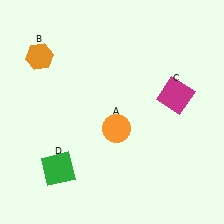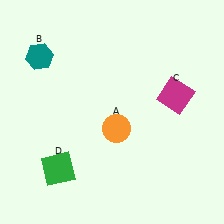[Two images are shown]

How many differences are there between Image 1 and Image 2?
There is 1 difference between the two images.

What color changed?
The hexagon (B) changed from orange in Image 1 to teal in Image 2.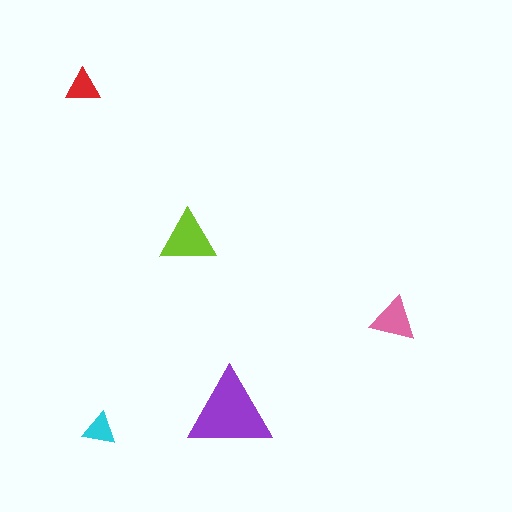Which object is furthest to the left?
The red triangle is leftmost.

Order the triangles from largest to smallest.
the purple one, the lime one, the pink one, the red one, the cyan one.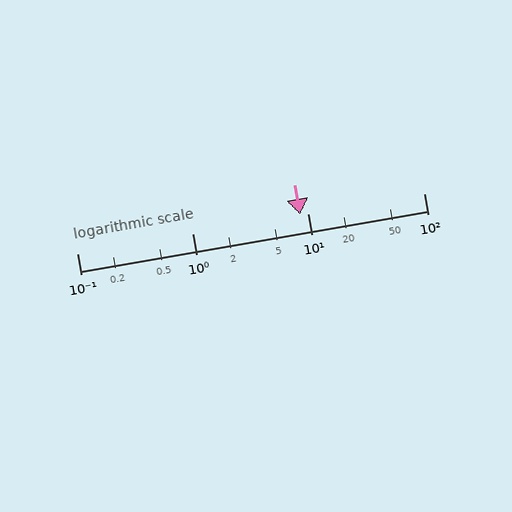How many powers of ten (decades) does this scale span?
The scale spans 3 decades, from 0.1 to 100.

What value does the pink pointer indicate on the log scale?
The pointer indicates approximately 8.6.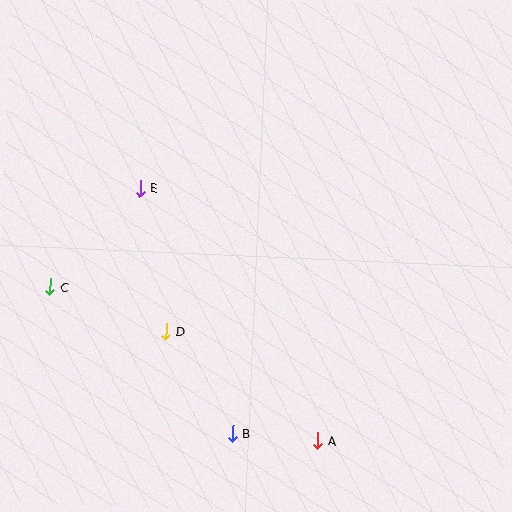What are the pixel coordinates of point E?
Point E is at (140, 188).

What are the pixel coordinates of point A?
Point A is at (318, 441).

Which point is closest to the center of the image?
Point D at (166, 331) is closest to the center.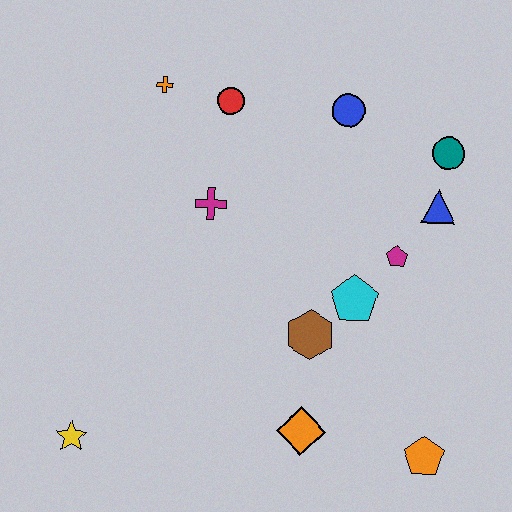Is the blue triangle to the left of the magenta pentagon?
No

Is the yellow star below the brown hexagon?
Yes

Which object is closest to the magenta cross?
The red circle is closest to the magenta cross.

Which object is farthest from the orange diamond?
The orange cross is farthest from the orange diamond.